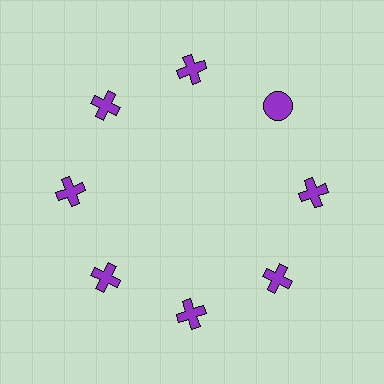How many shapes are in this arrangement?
There are 8 shapes arranged in a ring pattern.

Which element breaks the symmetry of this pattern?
The purple circle at roughly the 2 o'clock position breaks the symmetry. All other shapes are purple crosses.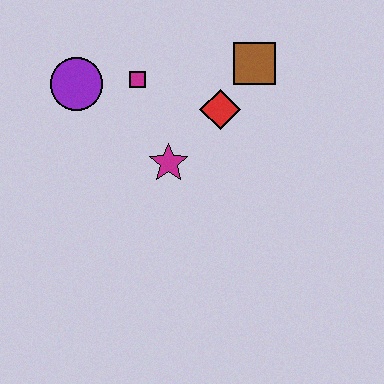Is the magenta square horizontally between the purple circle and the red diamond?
Yes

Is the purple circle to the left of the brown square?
Yes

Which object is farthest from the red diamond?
The purple circle is farthest from the red diamond.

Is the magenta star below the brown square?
Yes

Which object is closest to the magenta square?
The purple circle is closest to the magenta square.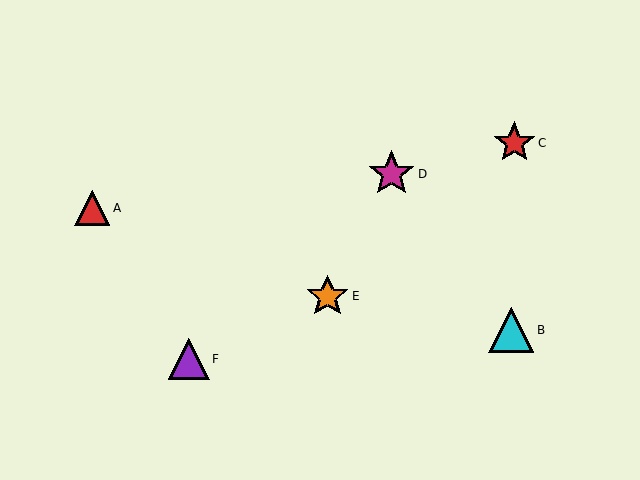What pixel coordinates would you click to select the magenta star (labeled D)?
Click at (392, 174) to select the magenta star D.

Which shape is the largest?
The magenta star (labeled D) is the largest.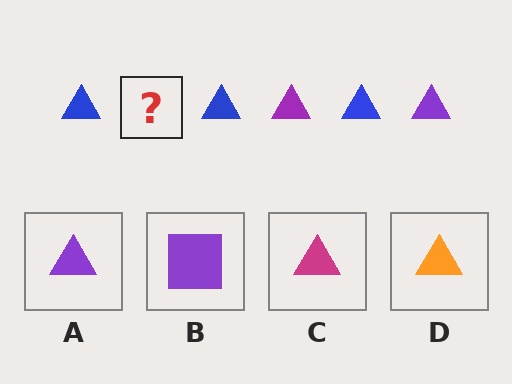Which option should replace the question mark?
Option A.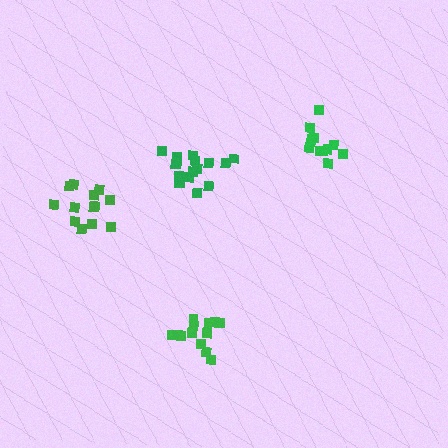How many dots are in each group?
Group 1: 13 dots, Group 2: 17 dots, Group 3: 13 dots, Group 4: 12 dots (55 total).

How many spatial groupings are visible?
There are 4 spatial groupings.